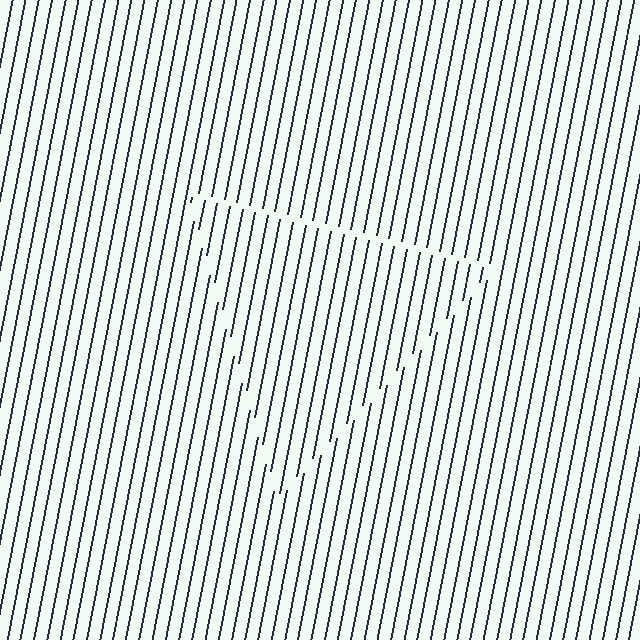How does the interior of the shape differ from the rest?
The interior of the shape contains the same grating, shifted by half a period — the contour is defined by the phase discontinuity where line-ends from the inner and outer gratings abut.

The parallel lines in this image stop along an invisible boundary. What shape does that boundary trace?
An illusory triangle. The interior of the shape contains the same grating, shifted by half a period — the contour is defined by the phase discontinuity where line-ends from the inner and outer gratings abut.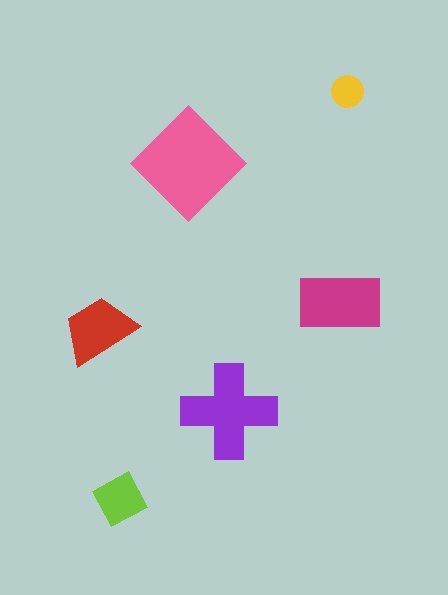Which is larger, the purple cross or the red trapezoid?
The purple cross.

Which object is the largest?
The pink diamond.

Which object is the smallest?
The yellow circle.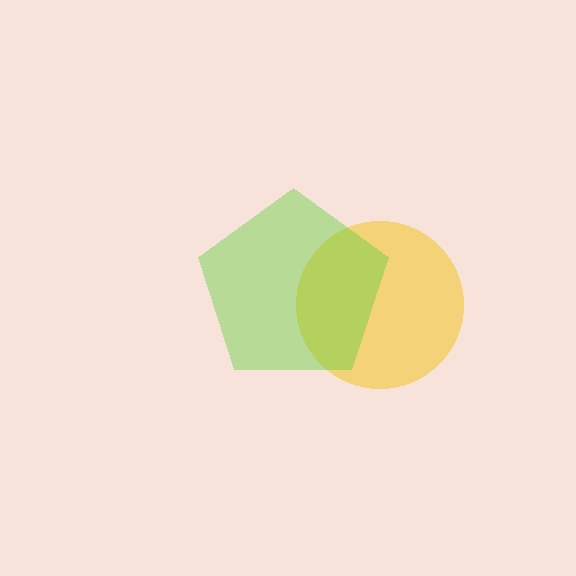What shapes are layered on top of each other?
The layered shapes are: a yellow circle, a lime pentagon.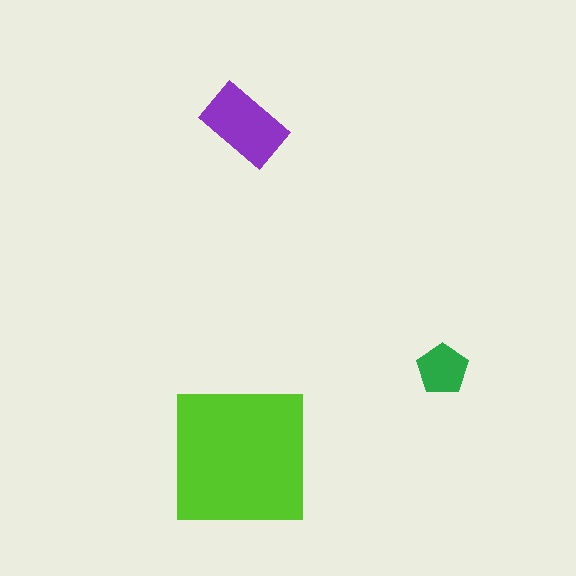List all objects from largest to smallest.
The lime square, the purple rectangle, the green pentagon.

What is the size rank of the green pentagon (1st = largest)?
3rd.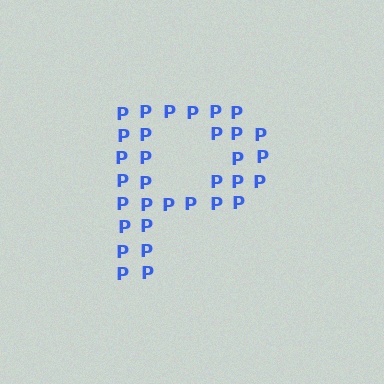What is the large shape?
The large shape is the letter P.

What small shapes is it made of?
It is made of small letter P's.